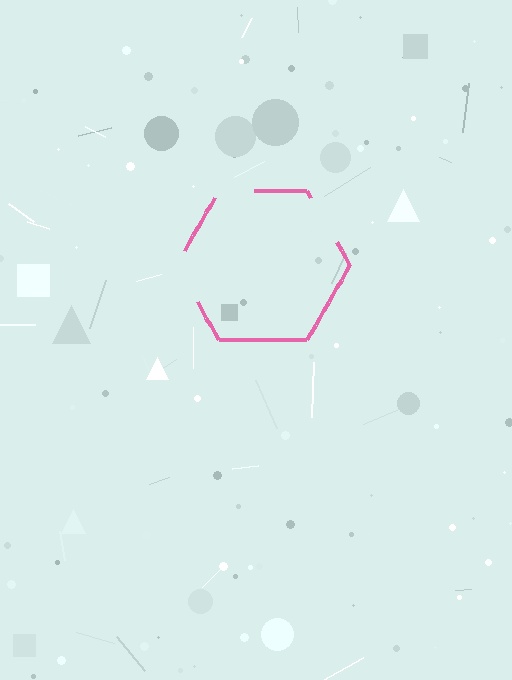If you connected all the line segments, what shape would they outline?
They would outline a hexagon.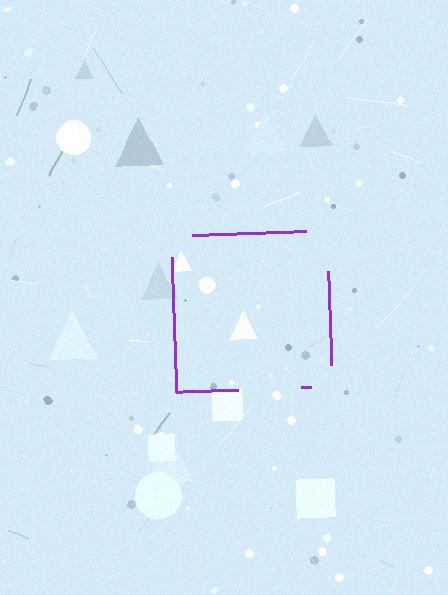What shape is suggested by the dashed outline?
The dashed outline suggests a square.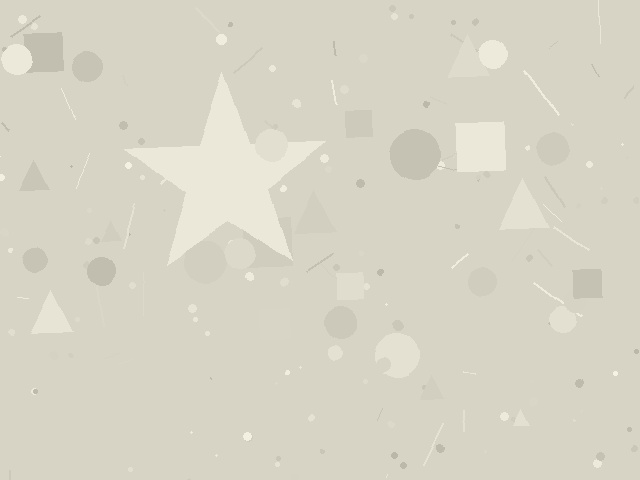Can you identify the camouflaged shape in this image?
The camouflaged shape is a star.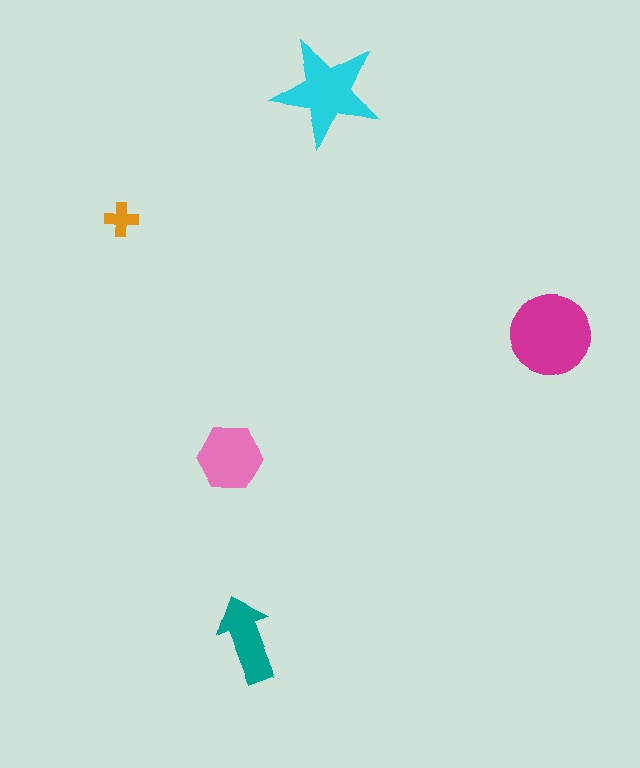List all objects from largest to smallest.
The magenta circle, the cyan star, the pink hexagon, the teal arrow, the orange cross.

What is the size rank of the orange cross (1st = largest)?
5th.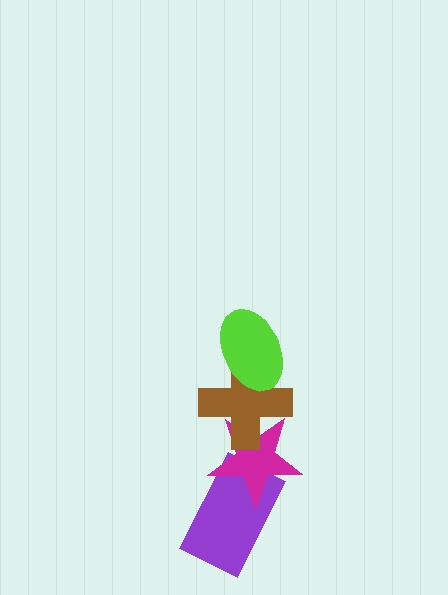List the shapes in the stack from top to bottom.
From top to bottom: the lime ellipse, the brown cross, the magenta star, the purple rectangle.